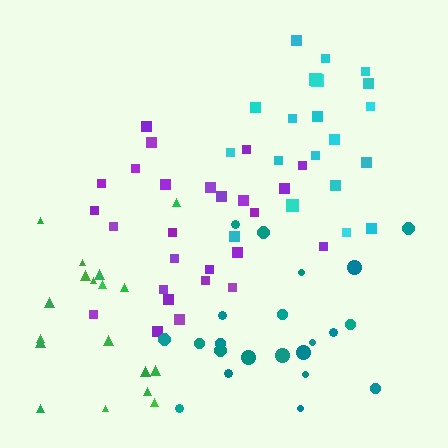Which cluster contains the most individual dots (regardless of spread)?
Purple (26).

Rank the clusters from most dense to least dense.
purple, cyan, green, teal.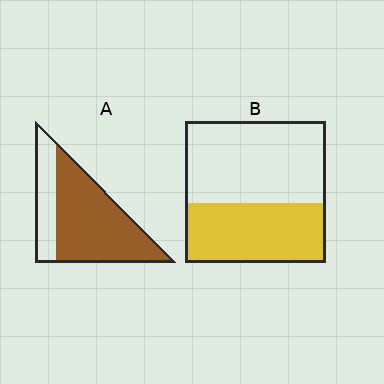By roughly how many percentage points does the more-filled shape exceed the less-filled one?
By roughly 30 percentage points (A over B).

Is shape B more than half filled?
No.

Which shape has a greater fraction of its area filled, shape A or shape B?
Shape A.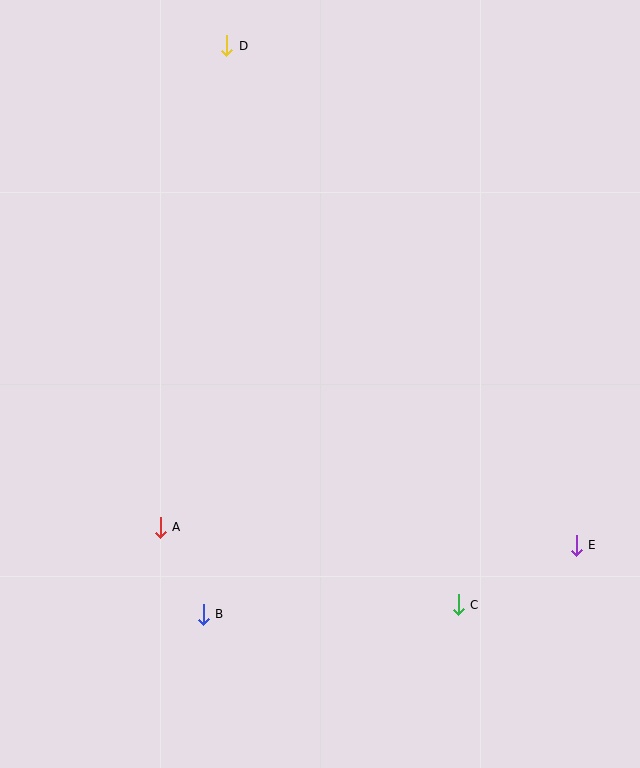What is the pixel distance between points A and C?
The distance between A and C is 308 pixels.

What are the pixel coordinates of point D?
Point D is at (227, 46).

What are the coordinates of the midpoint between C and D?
The midpoint between C and D is at (342, 325).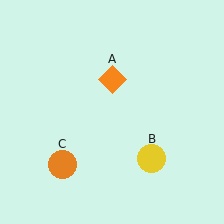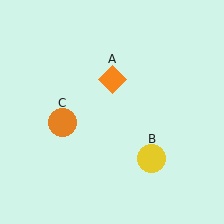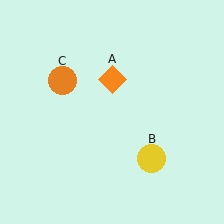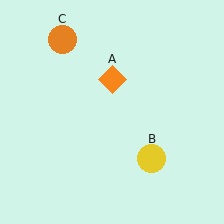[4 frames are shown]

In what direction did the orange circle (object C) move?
The orange circle (object C) moved up.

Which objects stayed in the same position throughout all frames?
Orange diamond (object A) and yellow circle (object B) remained stationary.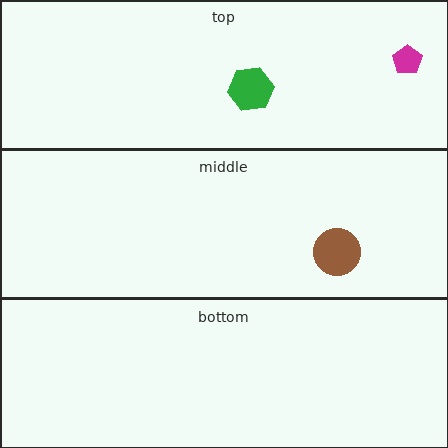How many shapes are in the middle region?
1.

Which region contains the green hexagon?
The top region.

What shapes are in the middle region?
The brown circle.